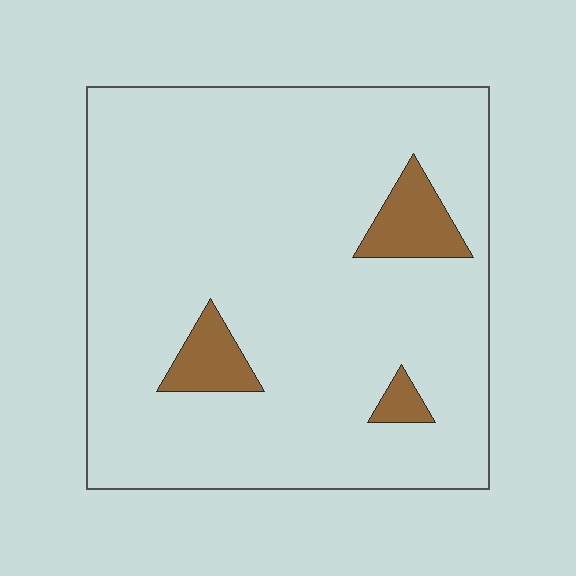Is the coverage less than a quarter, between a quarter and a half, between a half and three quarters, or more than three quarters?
Less than a quarter.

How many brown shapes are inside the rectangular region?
3.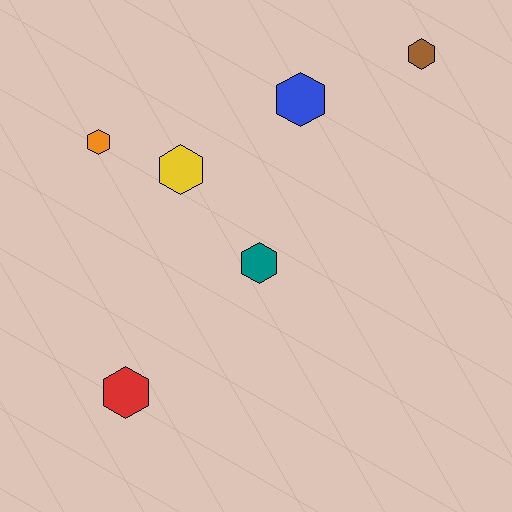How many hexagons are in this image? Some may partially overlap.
There are 6 hexagons.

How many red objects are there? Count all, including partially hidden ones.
There is 1 red object.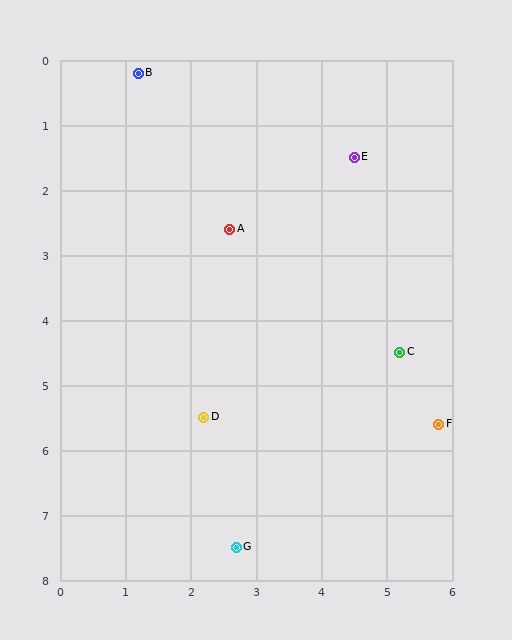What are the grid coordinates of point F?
Point F is at approximately (5.8, 5.6).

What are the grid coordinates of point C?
Point C is at approximately (5.2, 4.5).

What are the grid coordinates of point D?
Point D is at approximately (2.2, 5.5).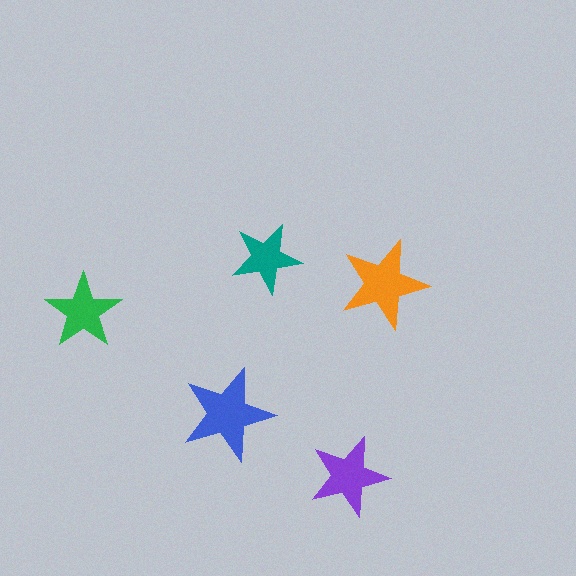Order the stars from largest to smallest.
the blue one, the orange one, the purple one, the green one, the teal one.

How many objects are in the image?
There are 5 objects in the image.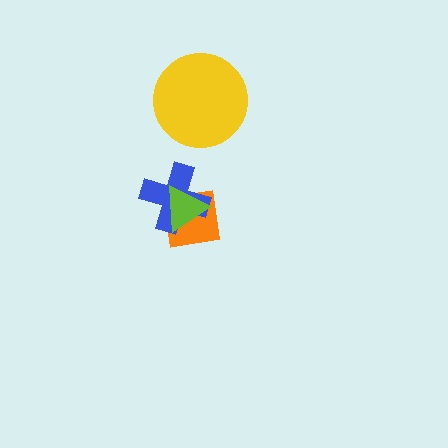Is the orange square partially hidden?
Yes, it is partially covered by another shape.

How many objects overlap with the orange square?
2 objects overlap with the orange square.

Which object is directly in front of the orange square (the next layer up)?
The blue cross is directly in front of the orange square.